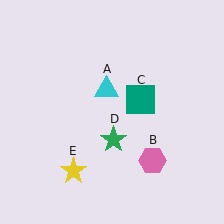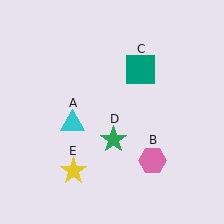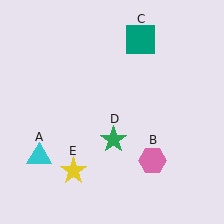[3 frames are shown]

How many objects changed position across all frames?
2 objects changed position: cyan triangle (object A), teal square (object C).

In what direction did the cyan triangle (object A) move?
The cyan triangle (object A) moved down and to the left.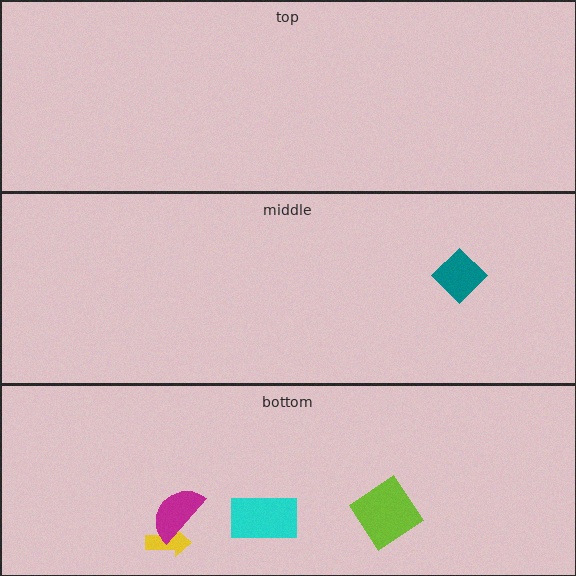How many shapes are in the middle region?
1.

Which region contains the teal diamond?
The middle region.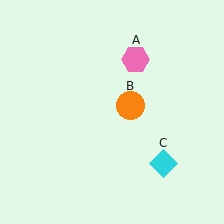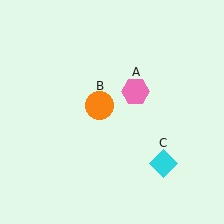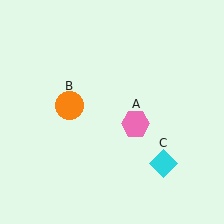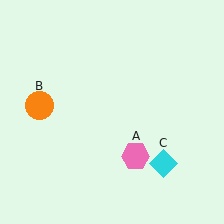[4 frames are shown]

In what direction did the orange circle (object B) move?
The orange circle (object B) moved left.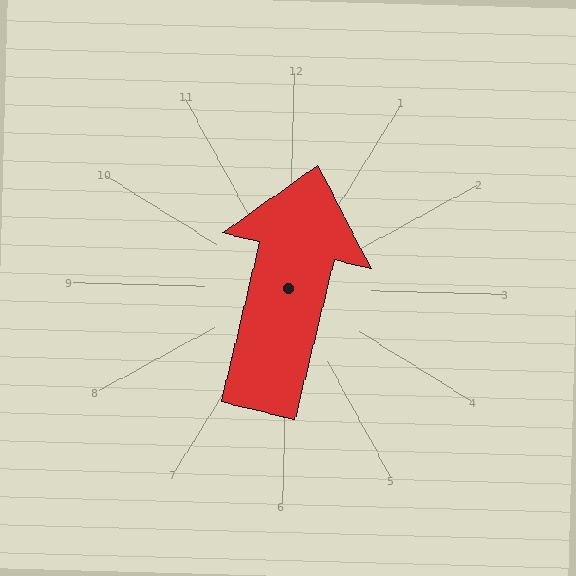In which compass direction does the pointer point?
North.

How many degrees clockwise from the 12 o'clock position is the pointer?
Approximately 12 degrees.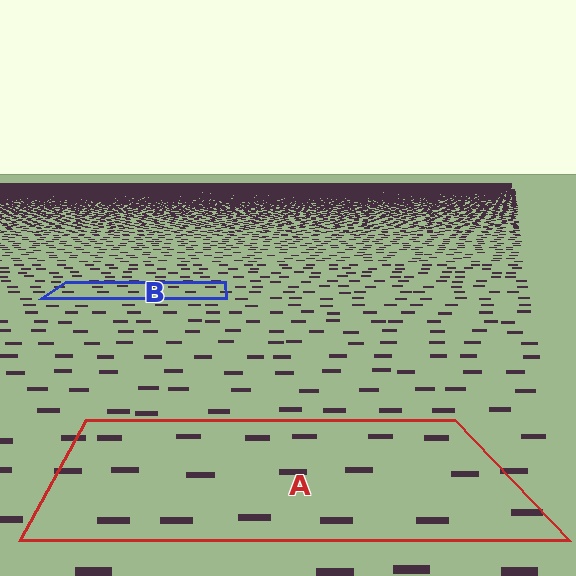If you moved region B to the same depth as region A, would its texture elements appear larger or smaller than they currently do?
They would appear larger. At a closer depth, the same texture elements are projected at a bigger on-screen size.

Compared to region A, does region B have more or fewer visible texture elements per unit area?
Region B has more texture elements per unit area — they are packed more densely because it is farther away.